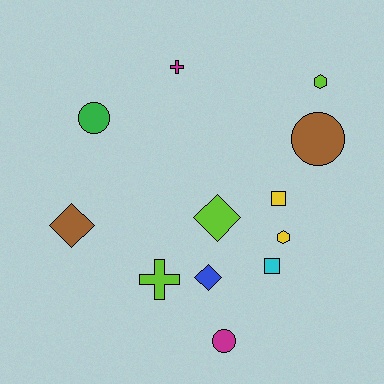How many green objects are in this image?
There is 1 green object.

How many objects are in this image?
There are 12 objects.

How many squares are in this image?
There are 2 squares.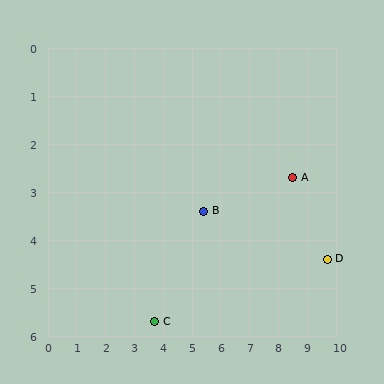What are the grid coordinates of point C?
Point C is at approximately (3.7, 5.7).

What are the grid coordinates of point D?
Point D is at approximately (9.7, 4.4).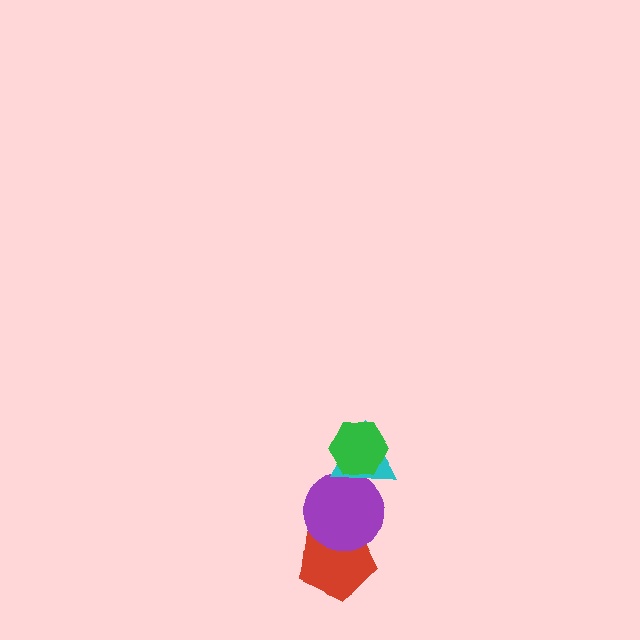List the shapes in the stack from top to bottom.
From top to bottom: the green hexagon, the cyan triangle, the purple circle, the red pentagon.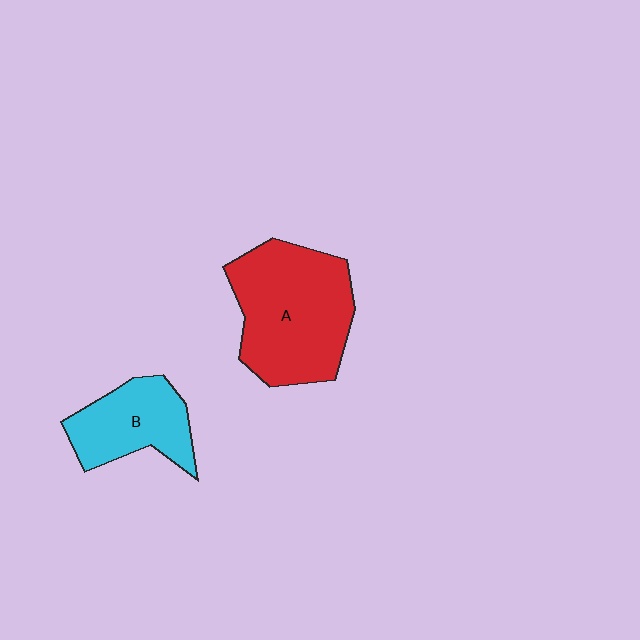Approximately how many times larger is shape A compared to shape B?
Approximately 1.7 times.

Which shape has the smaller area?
Shape B (cyan).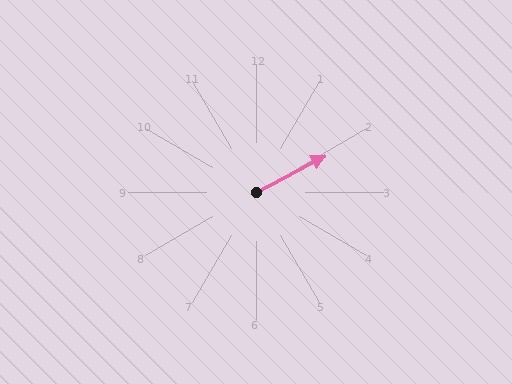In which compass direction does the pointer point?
Northeast.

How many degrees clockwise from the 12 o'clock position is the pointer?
Approximately 62 degrees.